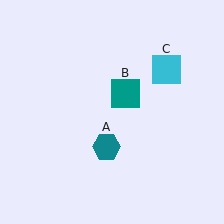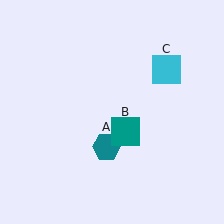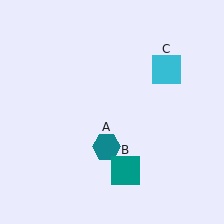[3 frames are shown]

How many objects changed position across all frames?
1 object changed position: teal square (object B).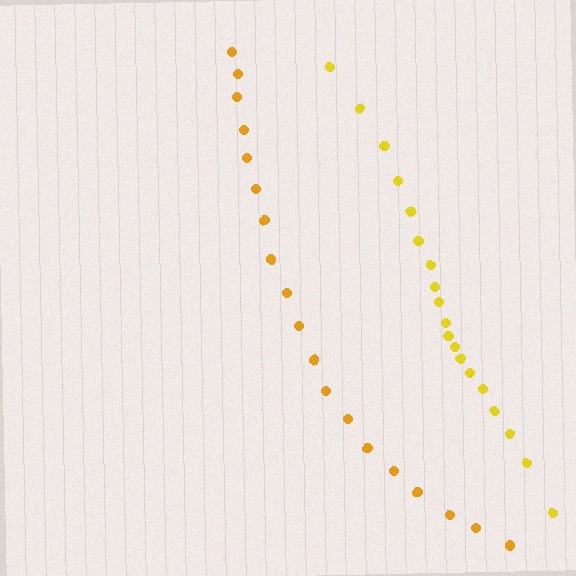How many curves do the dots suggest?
There are 2 distinct paths.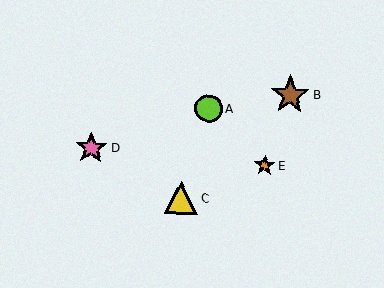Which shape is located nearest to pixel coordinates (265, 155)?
The orange star (labeled E) at (265, 165) is nearest to that location.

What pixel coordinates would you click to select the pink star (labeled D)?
Click at (91, 148) to select the pink star D.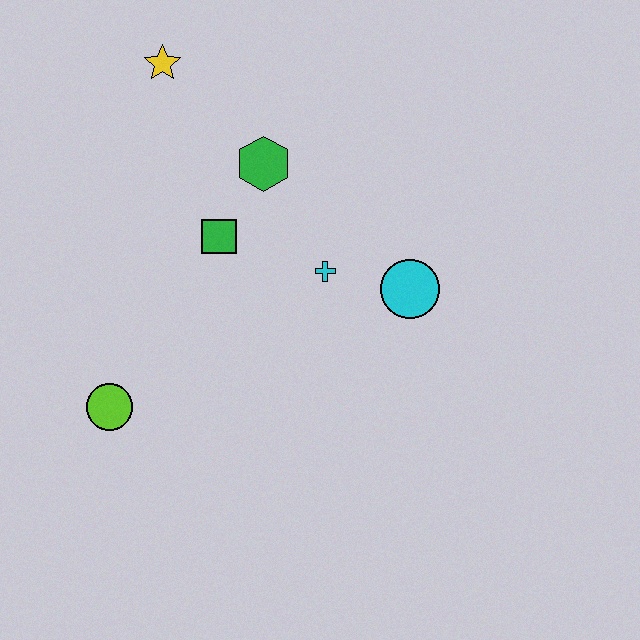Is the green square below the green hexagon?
Yes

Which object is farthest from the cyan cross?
The yellow star is farthest from the cyan cross.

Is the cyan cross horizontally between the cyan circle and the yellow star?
Yes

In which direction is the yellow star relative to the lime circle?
The yellow star is above the lime circle.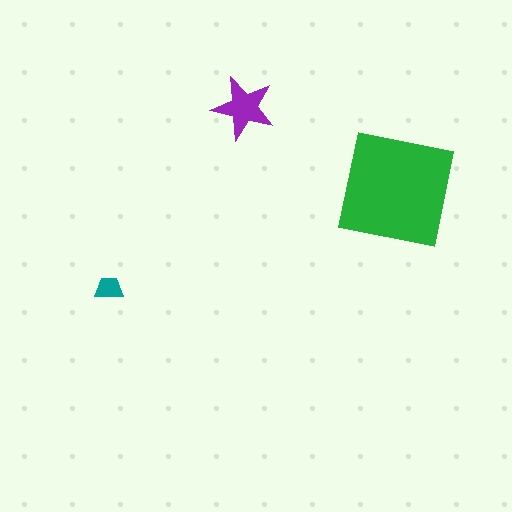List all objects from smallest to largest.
The teal trapezoid, the purple star, the green square.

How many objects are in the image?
There are 3 objects in the image.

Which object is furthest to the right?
The green square is rightmost.